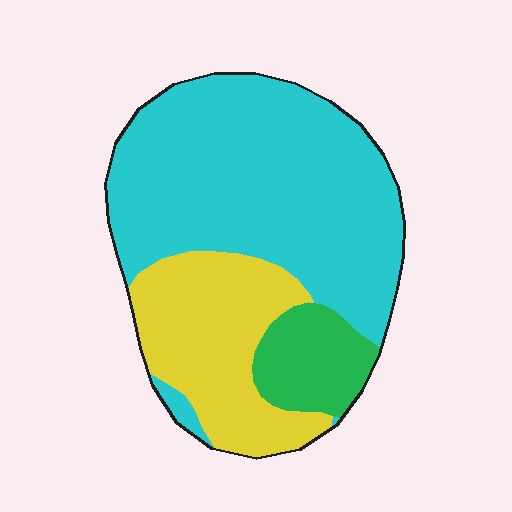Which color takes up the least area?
Green, at roughly 10%.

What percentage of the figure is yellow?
Yellow covers around 30% of the figure.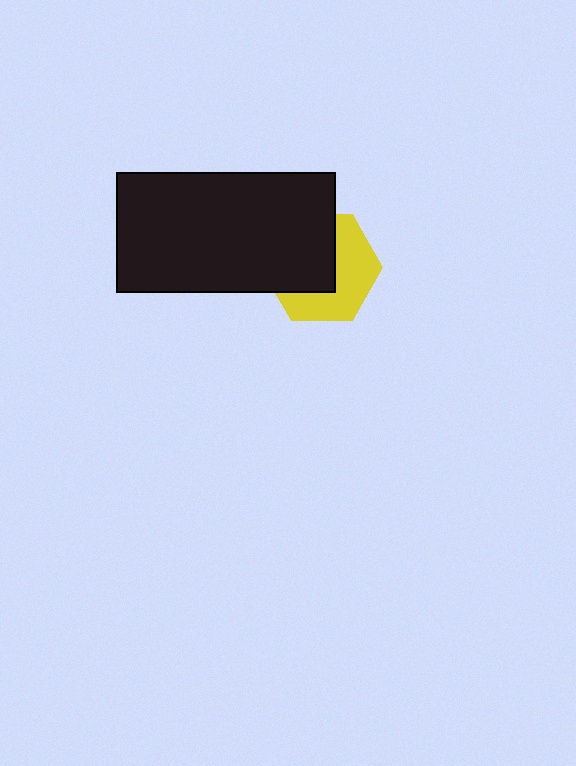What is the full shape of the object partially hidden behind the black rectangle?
The partially hidden object is a yellow hexagon.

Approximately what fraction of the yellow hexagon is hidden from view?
Roughly 50% of the yellow hexagon is hidden behind the black rectangle.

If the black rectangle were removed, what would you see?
You would see the complete yellow hexagon.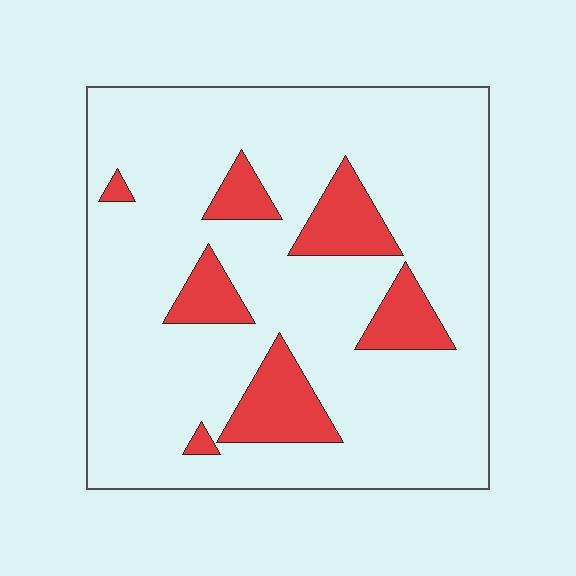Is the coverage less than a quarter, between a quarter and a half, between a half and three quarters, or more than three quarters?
Less than a quarter.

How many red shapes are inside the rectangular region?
7.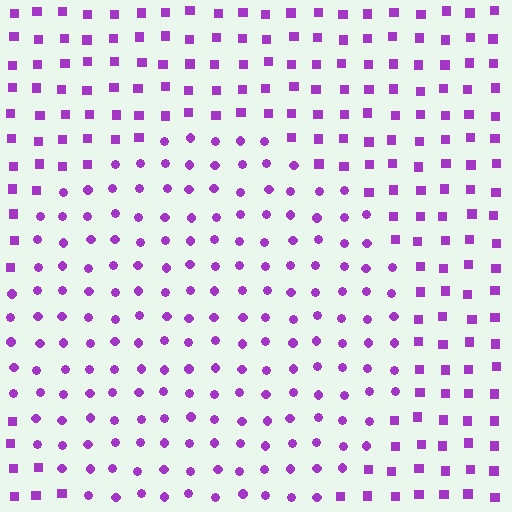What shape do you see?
I see a circle.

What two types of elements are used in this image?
The image uses circles inside the circle region and squares outside it.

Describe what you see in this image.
The image is filled with small purple elements arranged in a uniform grid. A circle-shaped region contains circles, while the surrounding area contains squares. The boundary is defined purely by the change in element shape.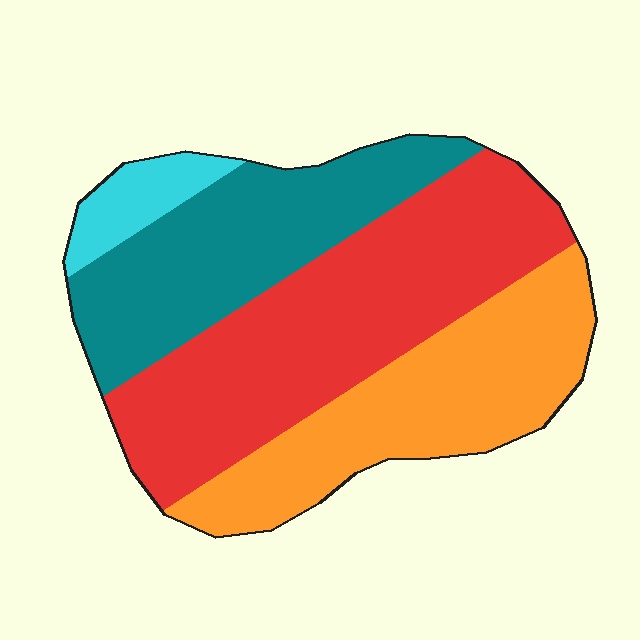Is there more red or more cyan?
Red.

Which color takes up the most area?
Red, at roughly 40%.